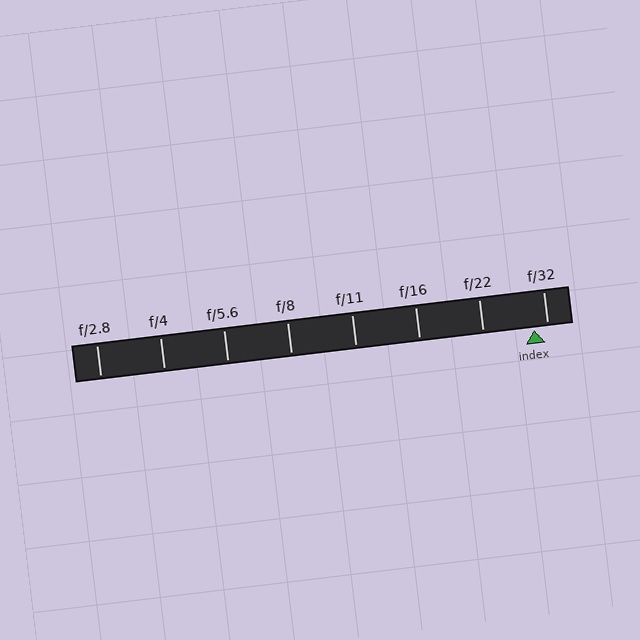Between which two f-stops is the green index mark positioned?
The index mark is between f/22 and f/32.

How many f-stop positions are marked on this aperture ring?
There are 8 f-stop positions marked.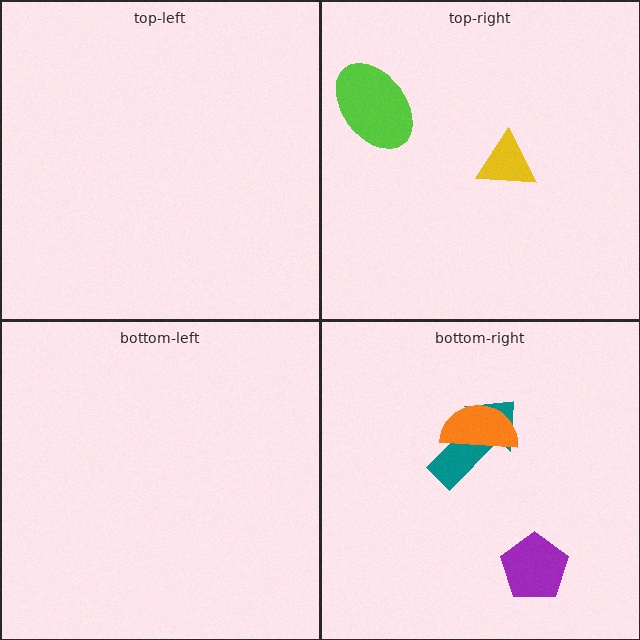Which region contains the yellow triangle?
The top-right region.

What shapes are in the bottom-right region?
The purple pentagon, the teal arrow, the orange semicircle.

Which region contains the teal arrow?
The bottom-right region.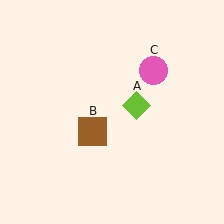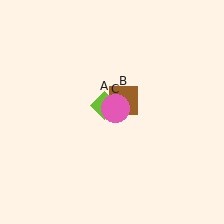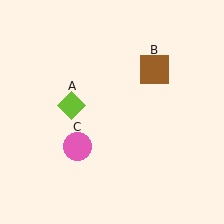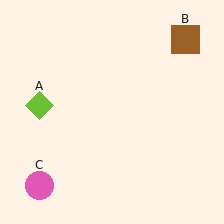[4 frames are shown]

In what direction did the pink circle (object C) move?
The pink circle (object C) moved down and to the left.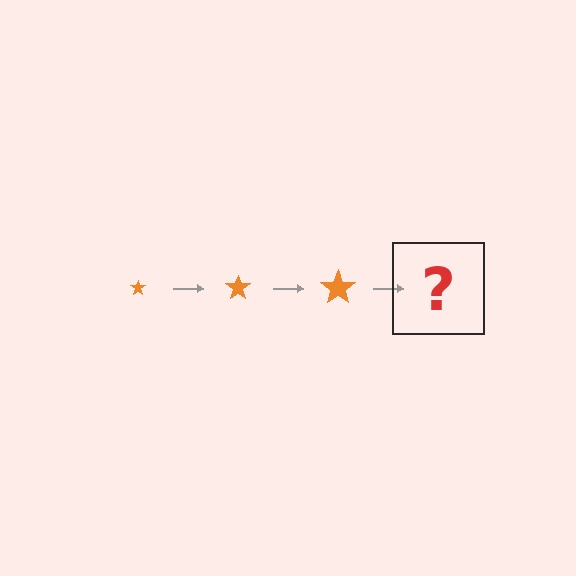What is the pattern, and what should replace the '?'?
The pattern is that the star gets progressively larger each step. The '?' should be an orange star, larger than the previous one.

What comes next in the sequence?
The next element should be an orange star, larger than the previous one.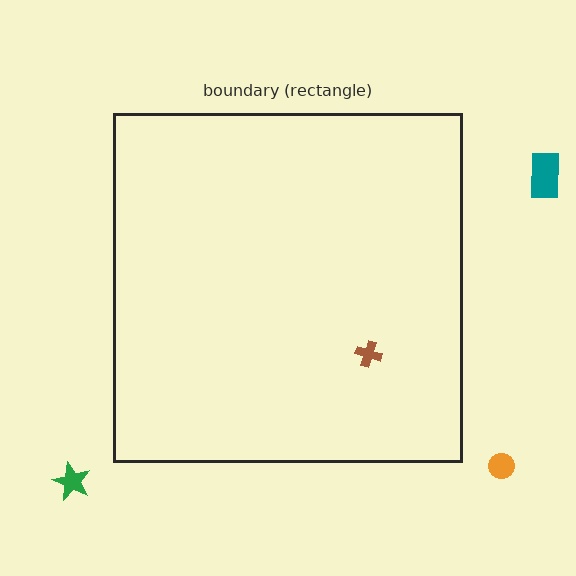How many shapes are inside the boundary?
1 inside, 3 outside.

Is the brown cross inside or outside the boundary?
Inside.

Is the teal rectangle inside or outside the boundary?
Outside.